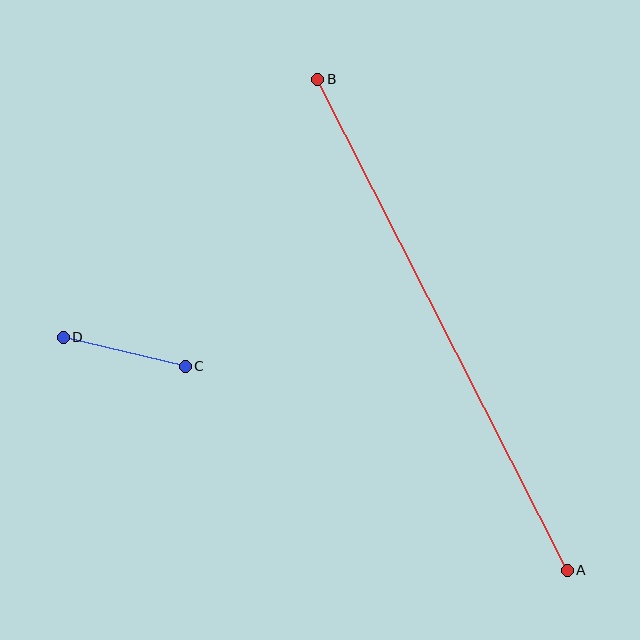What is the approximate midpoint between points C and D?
The midpoint is at approximately (124, 352) pixels.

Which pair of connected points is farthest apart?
Points A and B are farthest apart.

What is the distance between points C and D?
The distance is approximately 125 pixels.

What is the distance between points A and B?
The distance is approximately 551 pixels.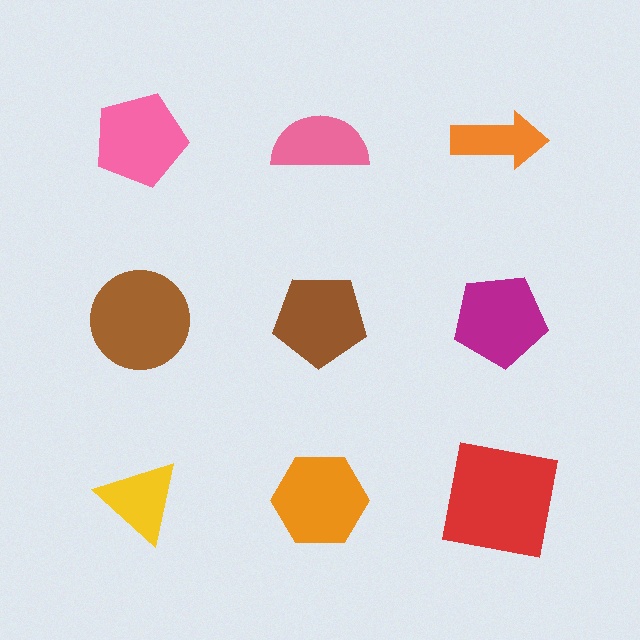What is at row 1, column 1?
A pink pentagon.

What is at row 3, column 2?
An orange hexagon.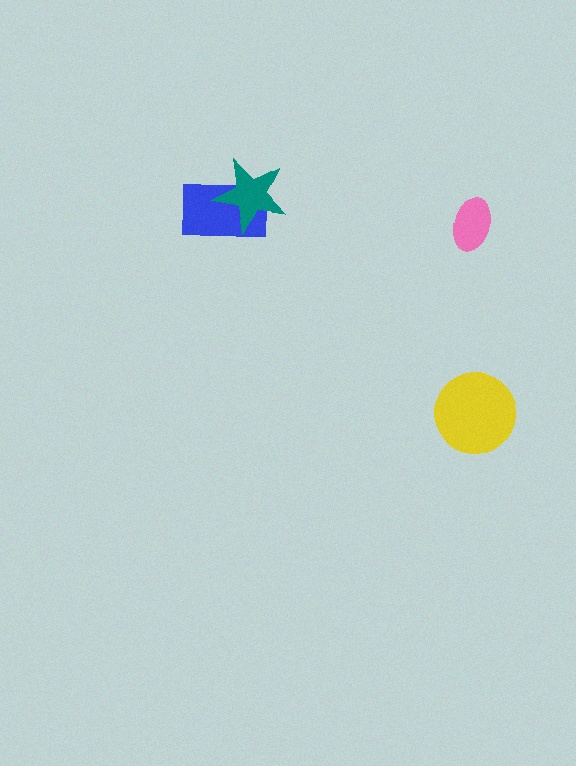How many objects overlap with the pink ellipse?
0 objects overlap with the pink ellipse.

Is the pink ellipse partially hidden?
No, no other shape covers it.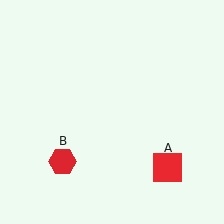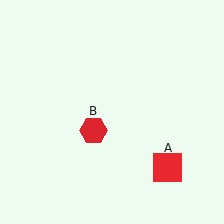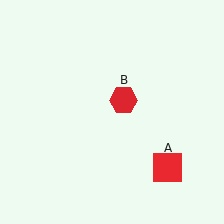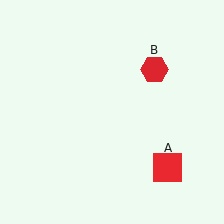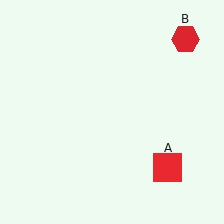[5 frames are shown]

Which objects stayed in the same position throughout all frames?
Red square (object A) remained stationary.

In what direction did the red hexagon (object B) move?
The red hexagon (object B) moved up and to the right.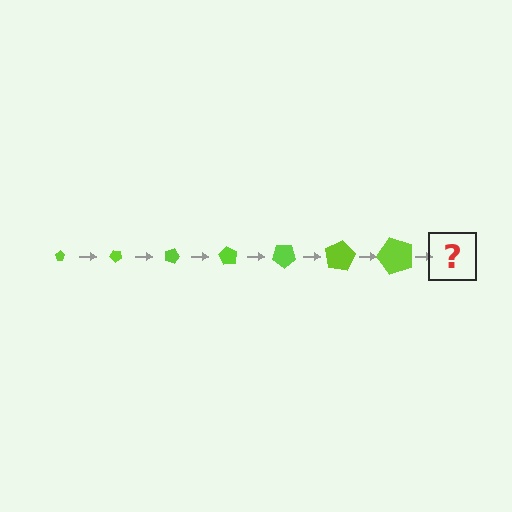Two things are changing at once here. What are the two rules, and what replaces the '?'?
The two rules are that the pentagon grows larger each step and it rotates 45 degrees each step. The '?' should be a pentagon, larger than the previous one and rotated 315 degrees from the start.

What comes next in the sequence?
The next element should be a pentagon, larger than the previous one and rotated 315 degrees from the start.